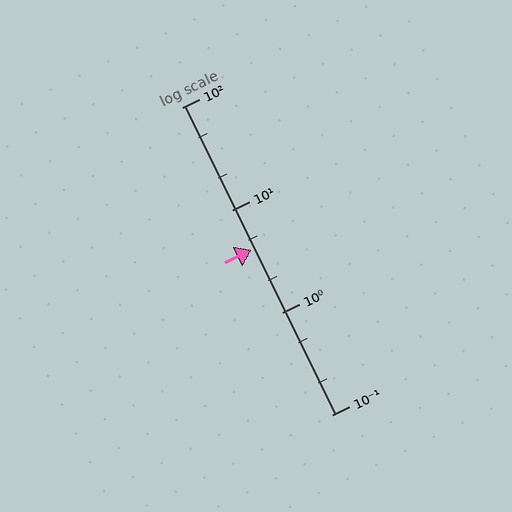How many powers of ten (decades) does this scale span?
The scale spans 3 decades, from 0.1 to 100.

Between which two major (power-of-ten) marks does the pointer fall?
The pointer is between 1 and 10.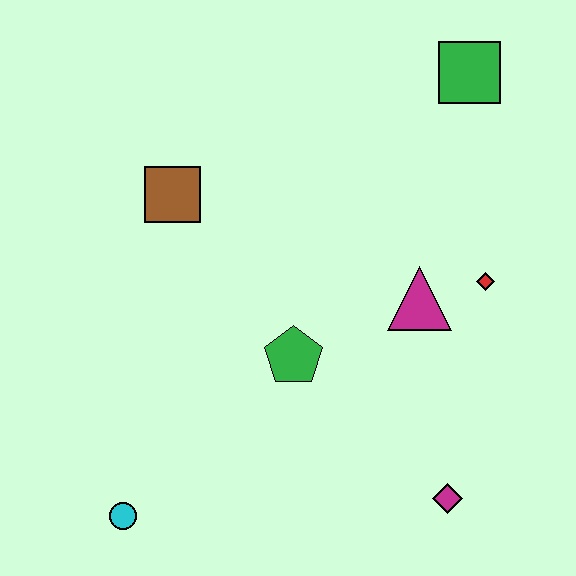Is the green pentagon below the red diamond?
Yes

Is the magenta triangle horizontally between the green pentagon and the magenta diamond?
Yes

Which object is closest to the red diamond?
The magenta triangle is closest to the red diamond.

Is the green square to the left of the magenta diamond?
No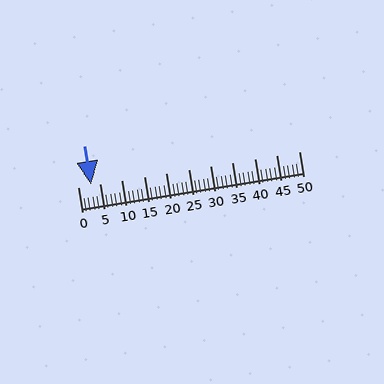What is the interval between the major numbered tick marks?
The major tick marks are spaced 5 units apart.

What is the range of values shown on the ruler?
The ruler shows values from 0 to 50.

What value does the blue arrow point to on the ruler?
The blue arrow points to approximately 3.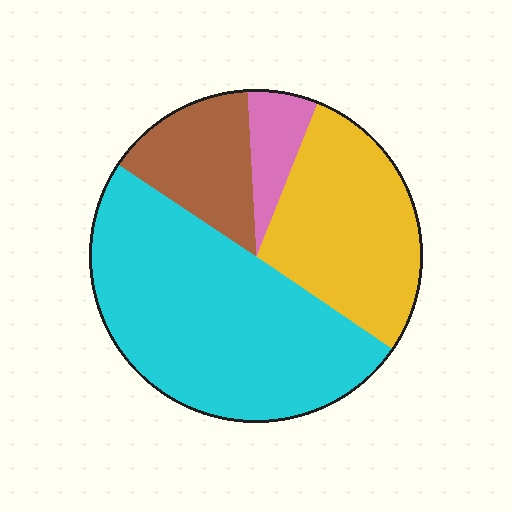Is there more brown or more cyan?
Cyan.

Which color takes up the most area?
Cyan, at roughly 50%.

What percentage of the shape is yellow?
Yellow covers 28% of the shape.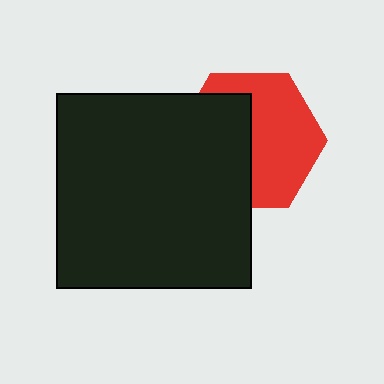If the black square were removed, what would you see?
You would see the complete red hexagon.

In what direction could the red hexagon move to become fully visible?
The red hexagon could move right. That would shift it out from behind the black square entirely.